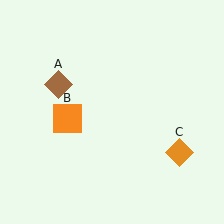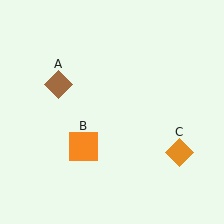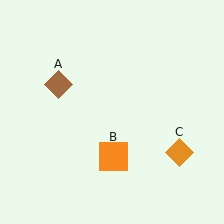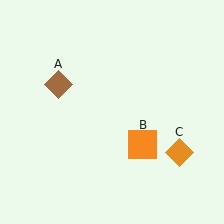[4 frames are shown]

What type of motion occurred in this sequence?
The orange square (object B) rotated counterclockwise around the center of the scene.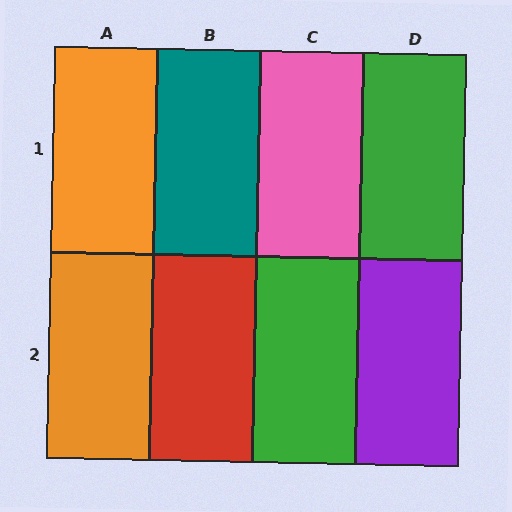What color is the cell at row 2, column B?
Red.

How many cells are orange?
2 cells are orange.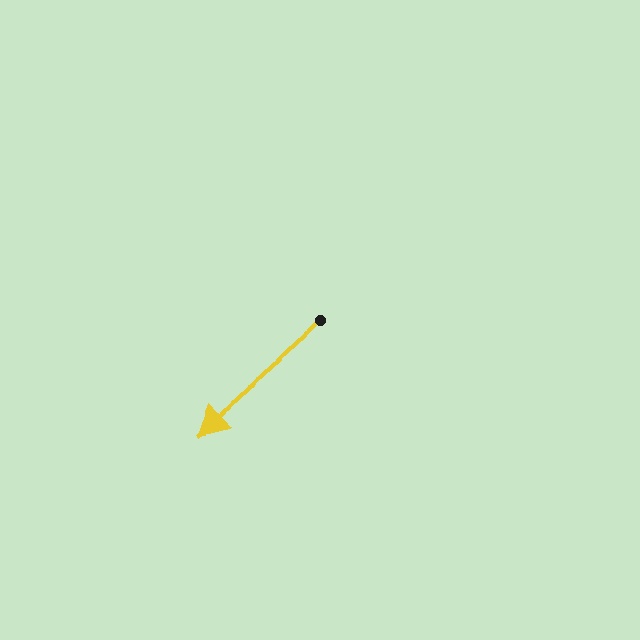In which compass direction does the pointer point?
Southwest.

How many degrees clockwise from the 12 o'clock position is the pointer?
Approximately 228 degrees.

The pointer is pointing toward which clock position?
Roughly 8 o'clock.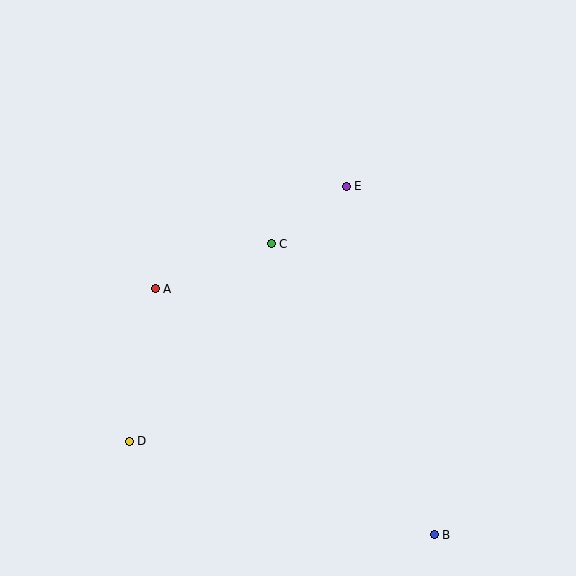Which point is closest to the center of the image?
Point C at (271, 244) is closest to the center.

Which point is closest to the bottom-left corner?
Point D is closest to the bottom-left corner.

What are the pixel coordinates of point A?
Point A is at (155, 289).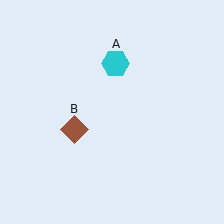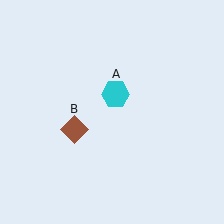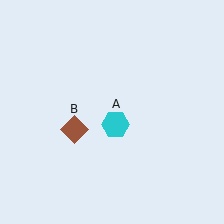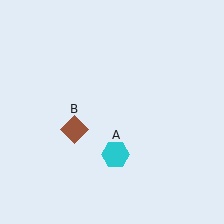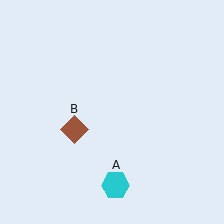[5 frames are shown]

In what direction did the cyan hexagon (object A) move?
The cyan hexagon (object A) moved down.